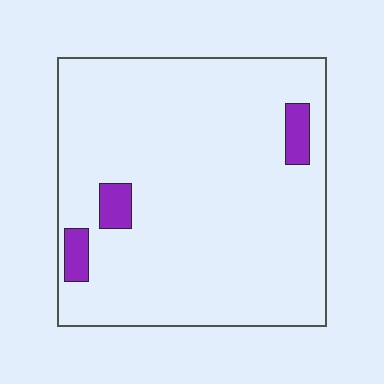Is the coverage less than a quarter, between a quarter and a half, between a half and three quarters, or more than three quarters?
Less than a quarter.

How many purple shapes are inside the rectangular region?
3.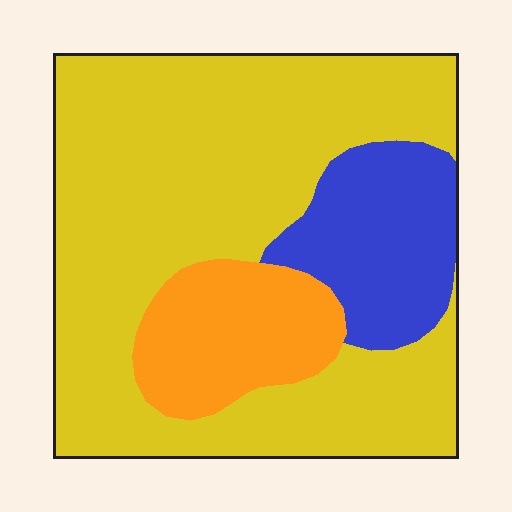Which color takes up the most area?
Yellow, at roughly 70%.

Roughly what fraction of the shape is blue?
Blue covers around 15% of the shape.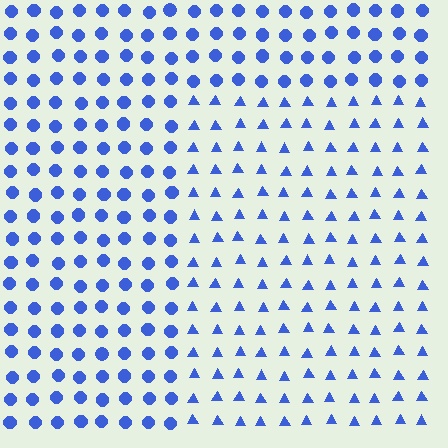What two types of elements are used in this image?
The image uses triangles inside the rectangle region and circles outside it.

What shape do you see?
I see a rectangle.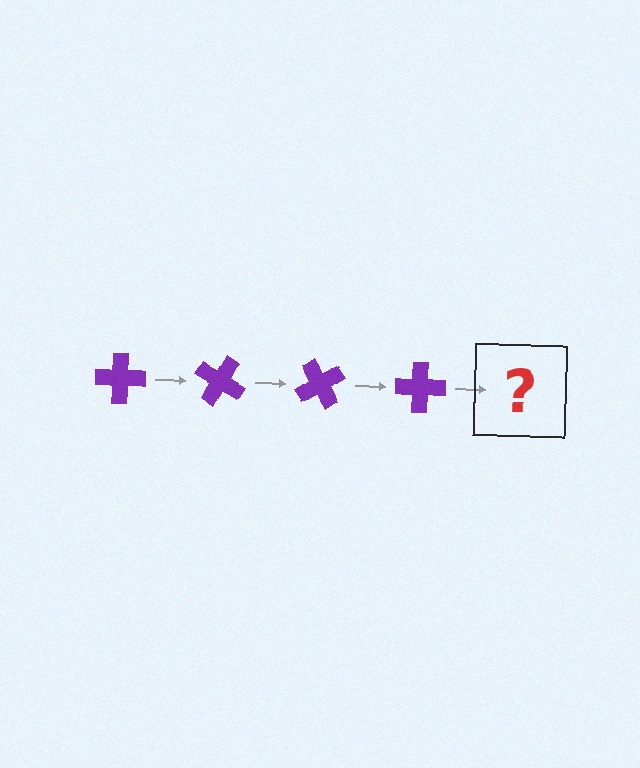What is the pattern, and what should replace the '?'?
The pattern is that the cross rotates 30 degrees each step. The '?' should be a purple cross rotated 120 degrees.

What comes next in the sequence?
The next element should be a purple cross rotated 120 degrees.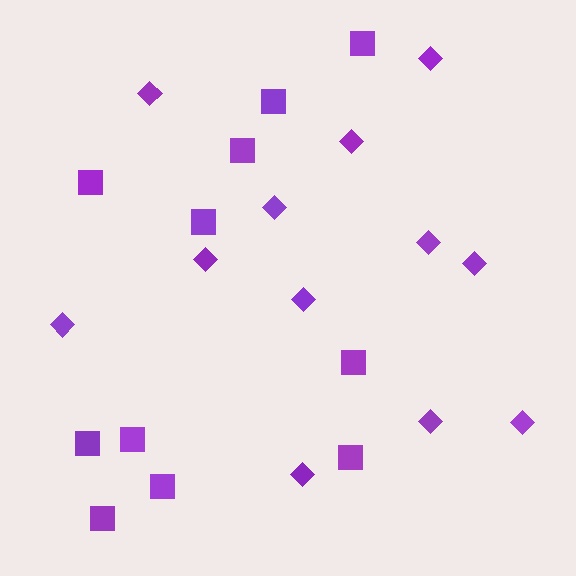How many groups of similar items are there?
There are 2 groups: one group of diamonds (12) and one group of squares (11).